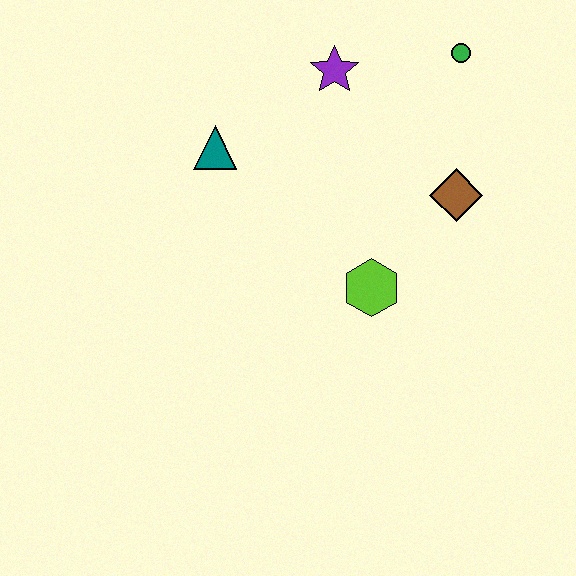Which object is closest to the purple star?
The green circle is closest to the purple star.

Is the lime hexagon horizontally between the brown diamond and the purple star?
Yes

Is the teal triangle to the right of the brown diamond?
No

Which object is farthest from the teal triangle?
The green circle is farthest from the teal triangle.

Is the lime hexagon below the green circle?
Yes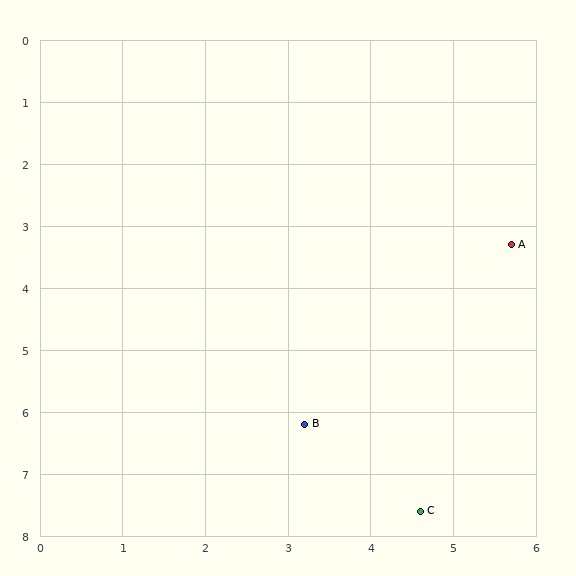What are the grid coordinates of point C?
Point C is at approximately (4.6, 7.6).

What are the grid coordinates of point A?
Point A is at approximately (5.7, 3.3).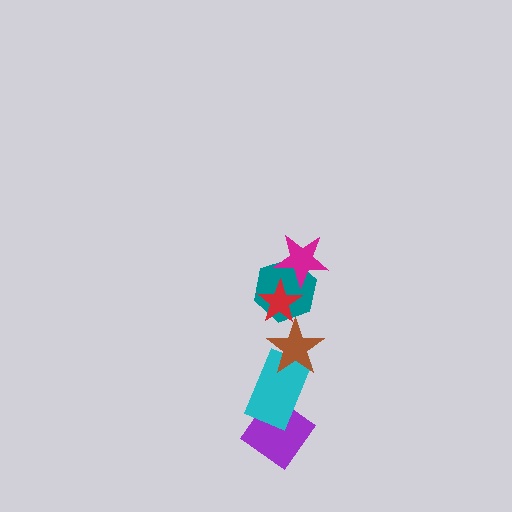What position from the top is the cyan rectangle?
The cyan rectangle is 5th from the top.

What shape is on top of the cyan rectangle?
The brown star is on top of the cyan rectangle.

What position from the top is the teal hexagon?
The teal hexagon is 3rd from the top.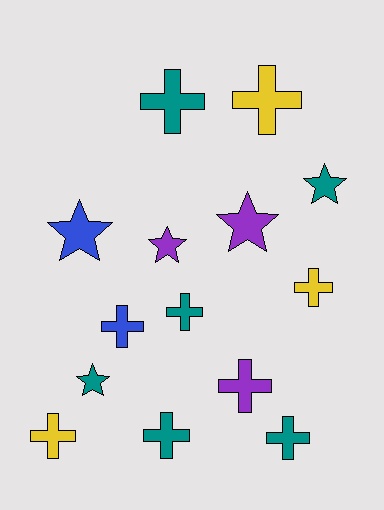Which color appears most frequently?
Teal, with 6 objects.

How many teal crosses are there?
There are 4 teal crosses.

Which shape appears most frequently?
Cross, with 9 objects.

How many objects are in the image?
There are 14 objects.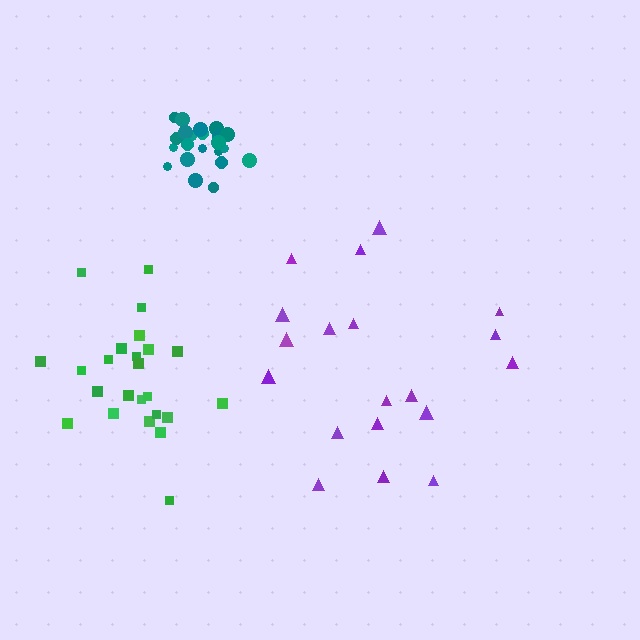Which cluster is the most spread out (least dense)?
Purple.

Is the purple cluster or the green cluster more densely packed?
Green.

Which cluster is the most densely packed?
Teal.